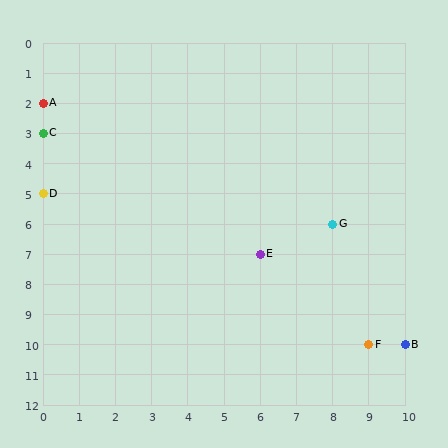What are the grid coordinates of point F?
Point F is at grid coordinates (9, 10).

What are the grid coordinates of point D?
Point D is at grid coordinates (0, 5).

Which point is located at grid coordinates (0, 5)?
Point D is at (0, 5).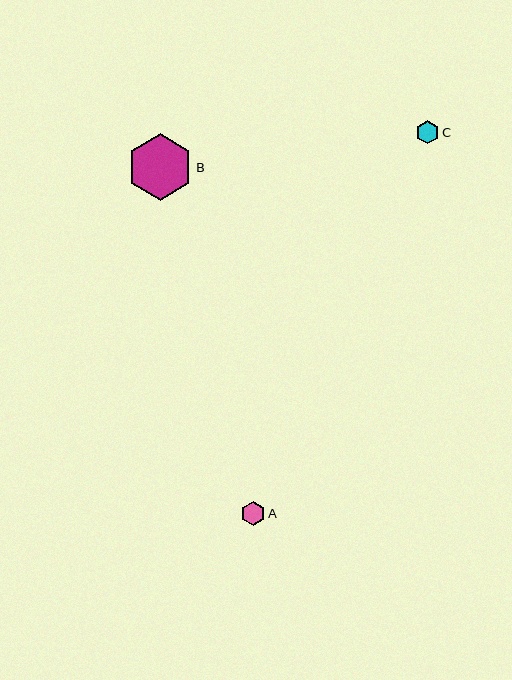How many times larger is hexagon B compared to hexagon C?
Hexagon B is approximately 2.9 times the size of hexagon C.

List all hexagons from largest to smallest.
From largest to smallest: B, A, C.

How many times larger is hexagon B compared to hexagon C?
Hexagon B is approximately 2.9 times the size of hexagon C.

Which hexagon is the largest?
Hexagon B is the largest with a size of approximately 67 pixels.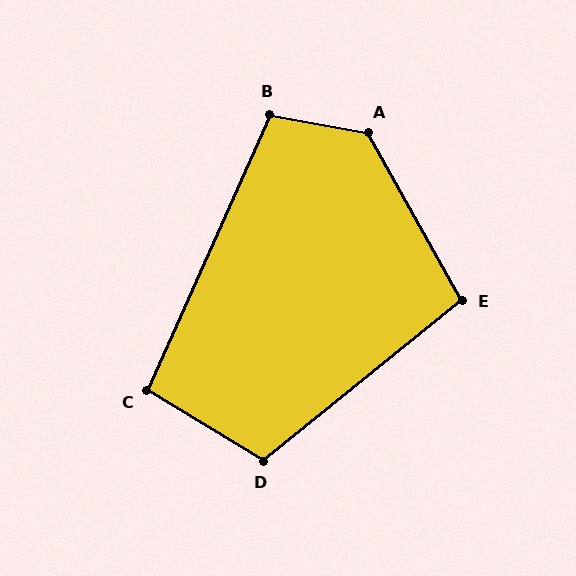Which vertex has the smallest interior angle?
C, at approximately 97 degrees.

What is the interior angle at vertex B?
Approximately 103 degrees (obtuse).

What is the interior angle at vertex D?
Approximately 110 degrees (obtuse).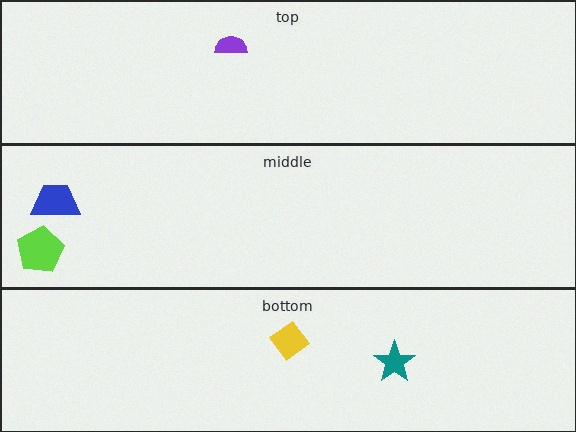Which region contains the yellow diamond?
The bottom region.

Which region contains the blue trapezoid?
The middle region.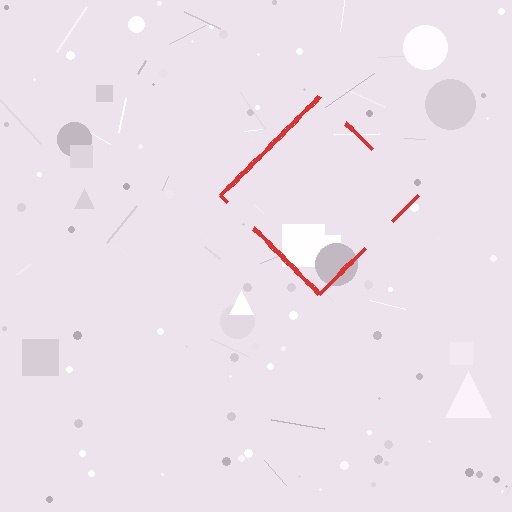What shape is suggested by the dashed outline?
The dashed outline suggests a diamond.